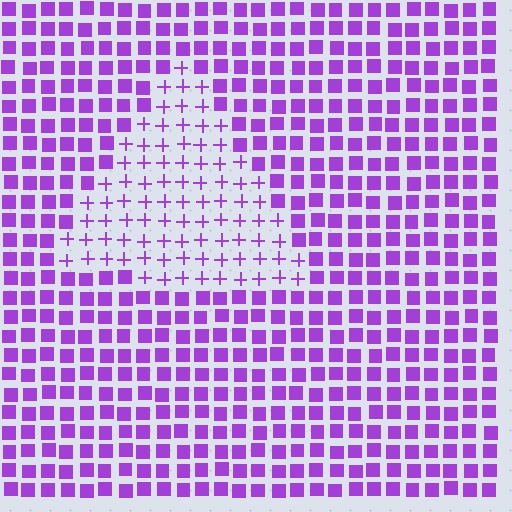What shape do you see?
I see a triangle.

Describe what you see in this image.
The image is filled with small purple elements arranged in a uniform grid. A triangle-shaped region contains plus signs, while the surrounding area contains squares. The boundary is defined purely by the change in element shape.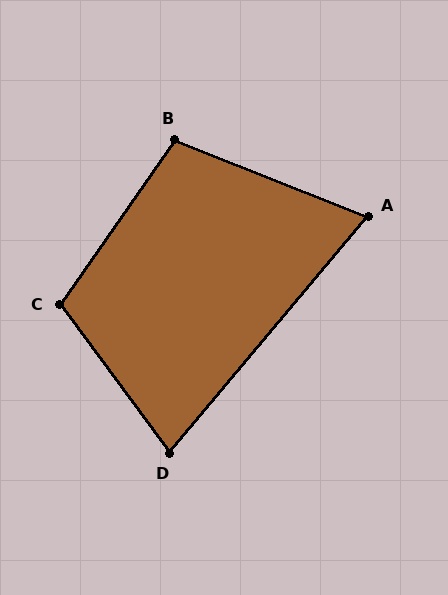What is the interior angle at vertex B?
Approximately 103 degrees (obtuse).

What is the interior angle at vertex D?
Approximately 77 degrees (acute).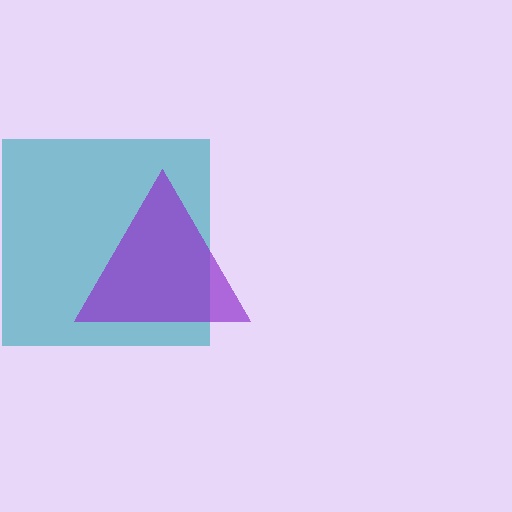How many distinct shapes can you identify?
There are 2 distinct shapes: a teal square, a purple triangle.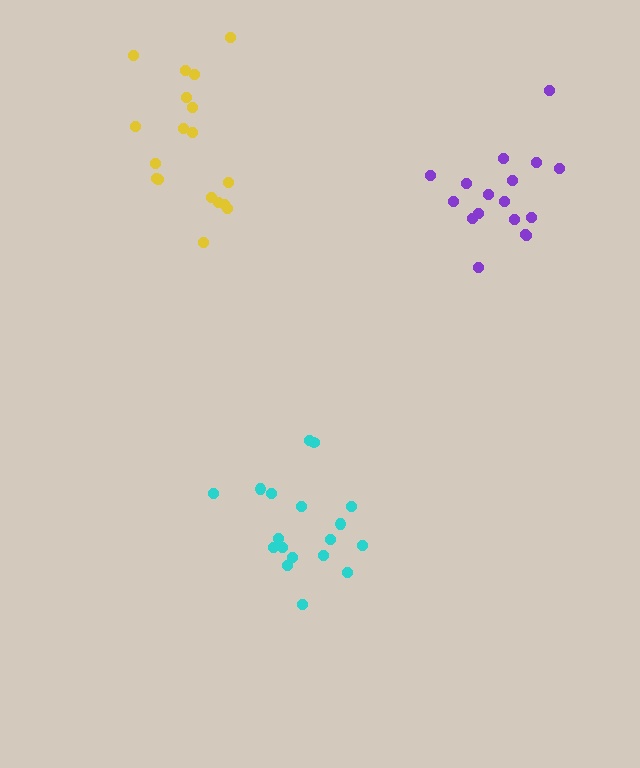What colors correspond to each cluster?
The clusters are colored: cyan, yellow, purple.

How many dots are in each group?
Group 1: 18 dots, Group 2: 18 dots, Group 3: 17 dots (53 total).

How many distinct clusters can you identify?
There are 3 distinct clusters.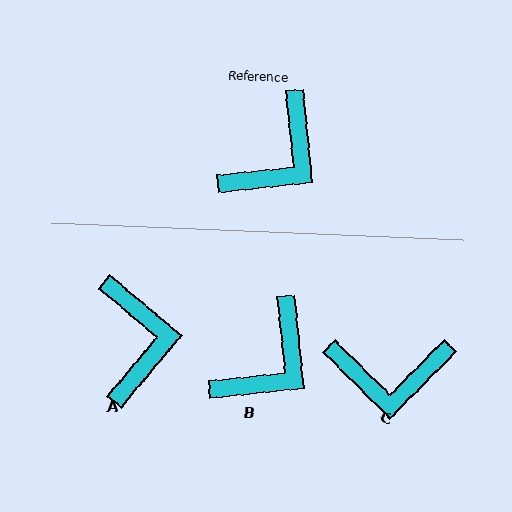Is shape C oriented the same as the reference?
No, it is off by about 51 degrees.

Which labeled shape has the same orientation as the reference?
B.